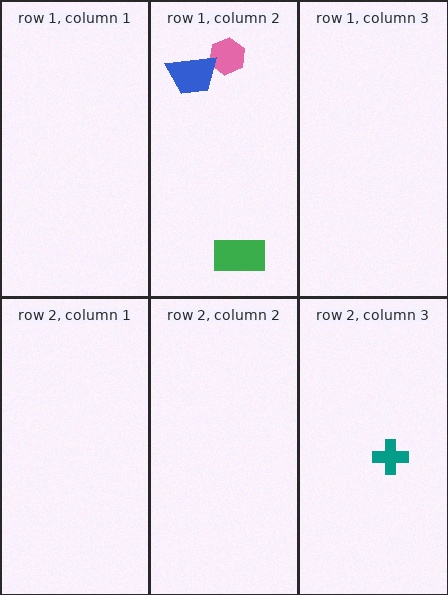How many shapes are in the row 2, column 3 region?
1.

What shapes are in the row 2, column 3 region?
The teal cross.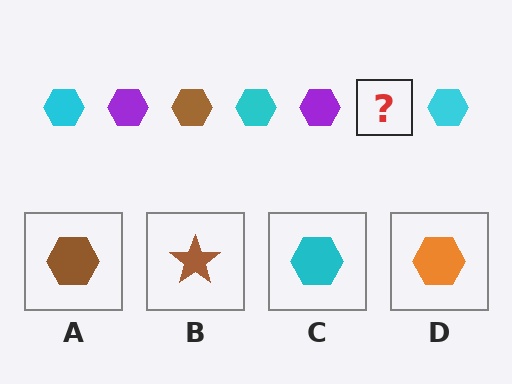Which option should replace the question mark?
Option A.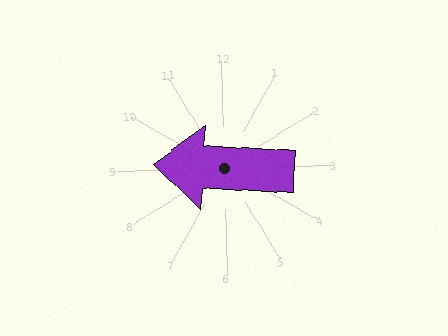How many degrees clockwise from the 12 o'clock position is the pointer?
Approximately 275 degrees.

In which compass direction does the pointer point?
West.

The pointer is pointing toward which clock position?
Roughly 9 o'clock.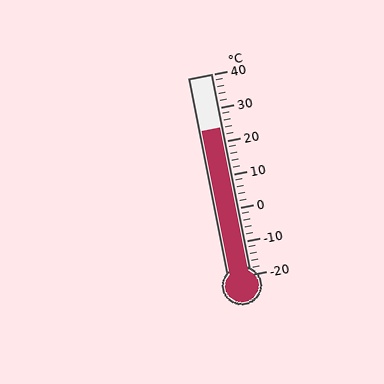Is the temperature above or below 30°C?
The temperature is below 30°C.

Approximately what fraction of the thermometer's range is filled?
The thermometer is filled to approximately 75% of its range.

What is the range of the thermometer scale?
The thermometer scale ranges from -20°C to 40°C.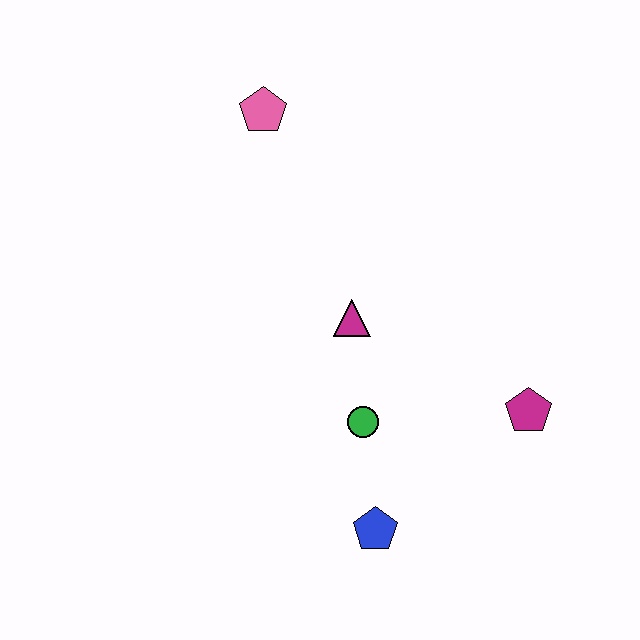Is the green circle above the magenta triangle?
No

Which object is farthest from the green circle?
The pink pentagon is farthest from the green circle.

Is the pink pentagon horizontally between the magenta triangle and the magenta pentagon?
No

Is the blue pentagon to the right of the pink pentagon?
Yes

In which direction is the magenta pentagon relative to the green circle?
The magenta pentagon is to the right of the green circle.